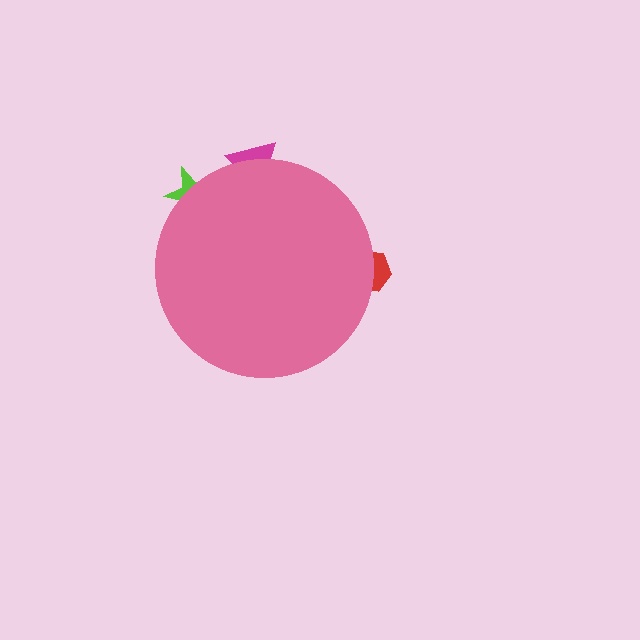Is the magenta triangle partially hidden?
Yes, the magenta triangle is partially hidden behind the pink circle.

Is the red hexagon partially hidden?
Yes, the red hexagon is partially hidden behind the pink circle.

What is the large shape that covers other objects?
A pink circle.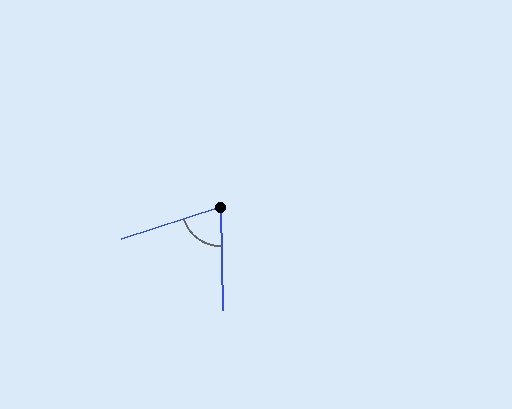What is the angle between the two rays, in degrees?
Approximately 73 degrees.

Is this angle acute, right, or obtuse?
It is acute.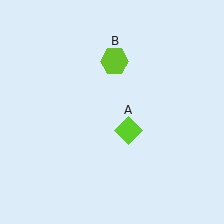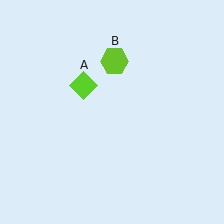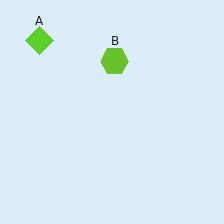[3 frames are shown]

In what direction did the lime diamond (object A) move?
The lime diamond (object A) moved up and to the left.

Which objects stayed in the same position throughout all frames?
Lime hexagon (object B) remained stationary.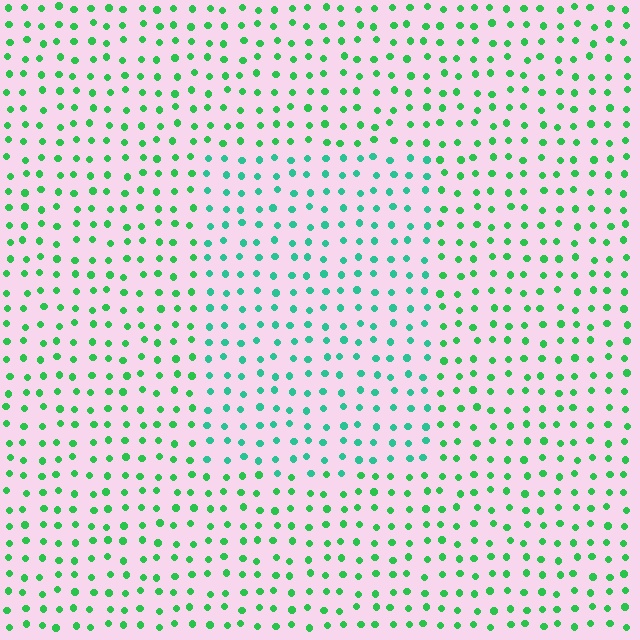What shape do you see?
I see a rectangle.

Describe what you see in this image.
The image is filled with small green elements in a uniform arrangement. A rectangle-shaped region is visible where the elements are tinted to a slightly different hue, forming a subtle color boundary.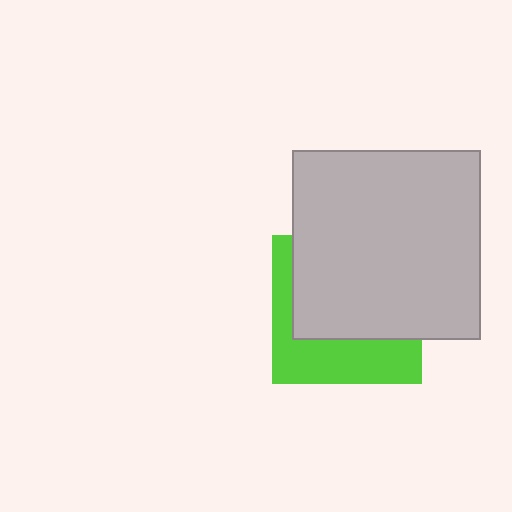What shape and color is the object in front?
The object in front is a light gray square.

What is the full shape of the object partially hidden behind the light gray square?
The partially hidden object is a lime square.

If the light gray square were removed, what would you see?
You would see the complete lime square.